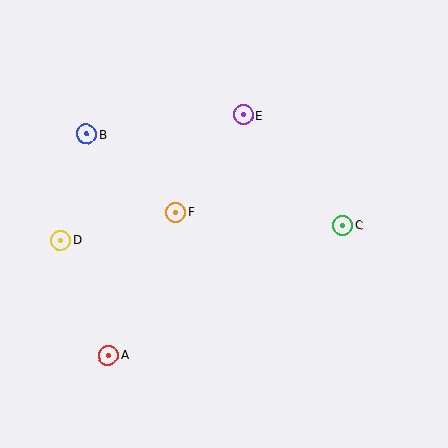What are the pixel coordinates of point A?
Point A is at (108, 355).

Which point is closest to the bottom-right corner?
Point C is closest to the bottom-right corner.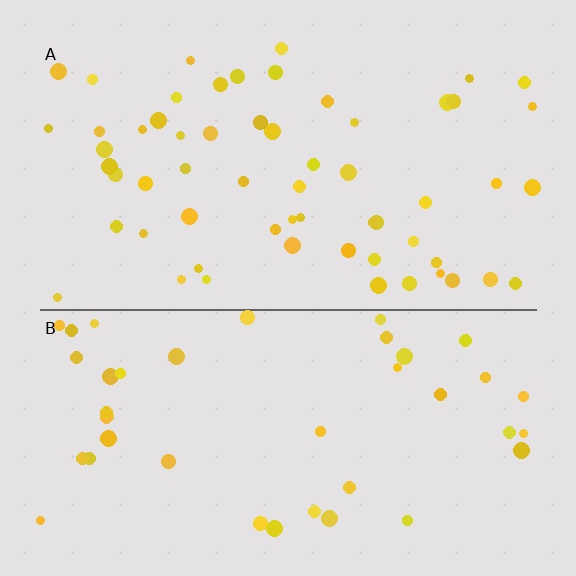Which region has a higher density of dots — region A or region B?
A (the top).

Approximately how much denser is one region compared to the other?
Approximately 1.4× — region A over region B.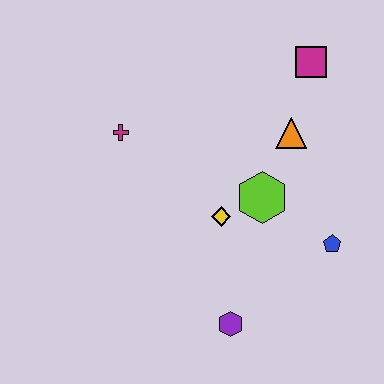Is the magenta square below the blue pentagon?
No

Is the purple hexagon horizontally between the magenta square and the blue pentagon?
No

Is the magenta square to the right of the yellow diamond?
Yes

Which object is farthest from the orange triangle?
The purple hexagon is farthest from the orange triangle.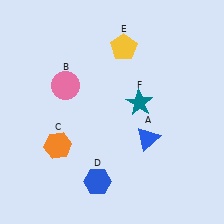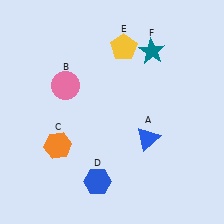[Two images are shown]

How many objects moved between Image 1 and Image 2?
1 object moved between the two images.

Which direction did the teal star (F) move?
The teal star (F) moved up.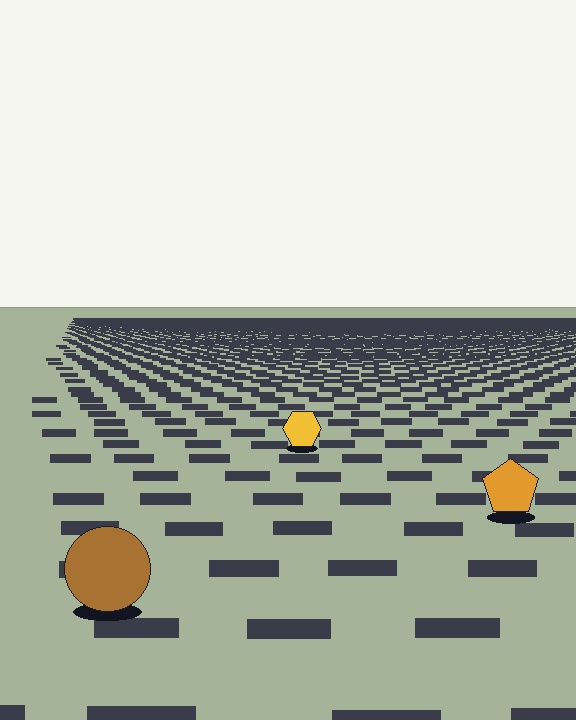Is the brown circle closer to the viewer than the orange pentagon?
Yes. The brown circle is closer — you can tell from the texture gradient: the ground texture is coarser near it.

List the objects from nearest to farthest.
From nearest to farthest: the brown circle, the orange pentagon, the yellow hexagon.